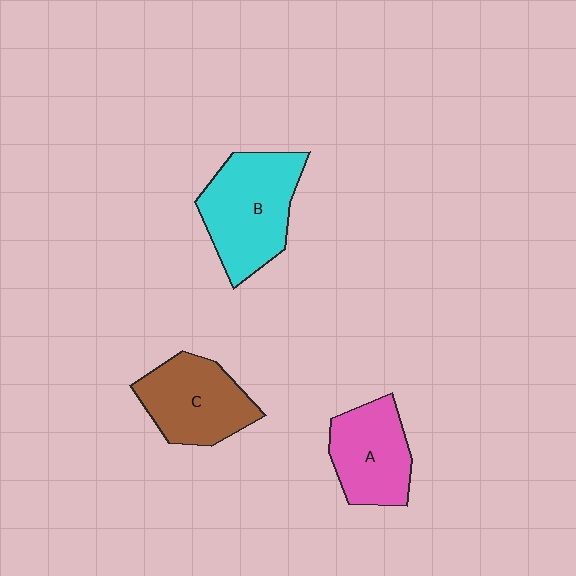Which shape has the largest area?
Shape B (cyan).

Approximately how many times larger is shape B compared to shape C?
Approximately 1.2 times.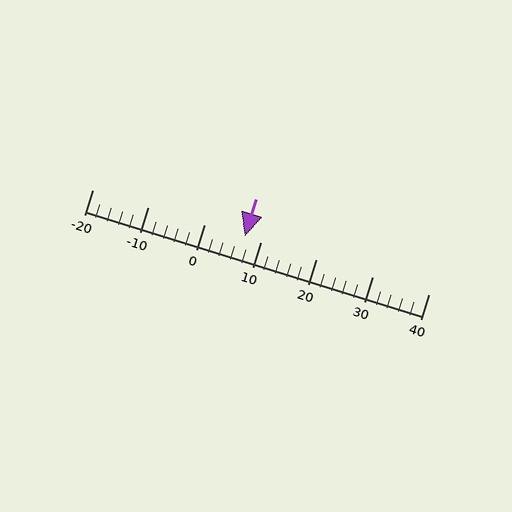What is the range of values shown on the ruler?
The ruler shows values from -20 to 40.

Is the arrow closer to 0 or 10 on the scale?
The arrow is closer to 10.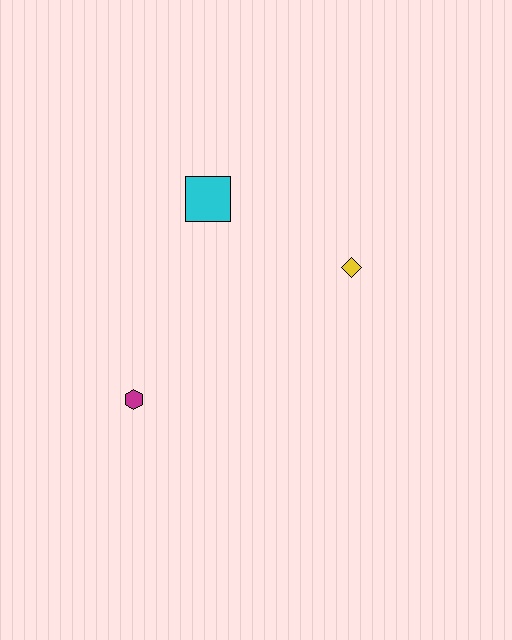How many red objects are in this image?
There are no red objects.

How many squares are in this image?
There is 1 square.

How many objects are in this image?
There are 3 objects.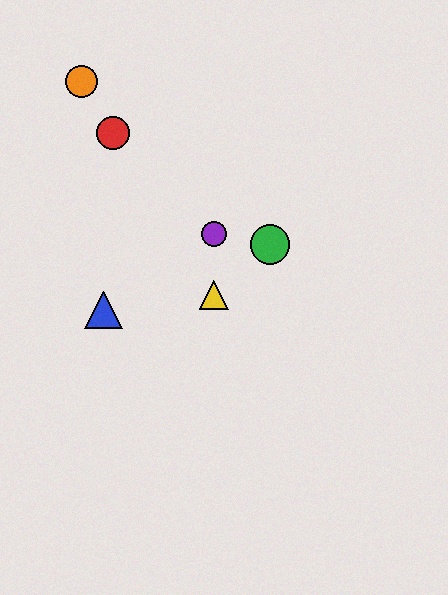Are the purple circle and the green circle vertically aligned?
No, the purple circle is at x≈214 and the green circle is at x≈270.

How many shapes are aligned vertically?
2 shapes (the yellow triangle, the purple circle) are aligned vertically.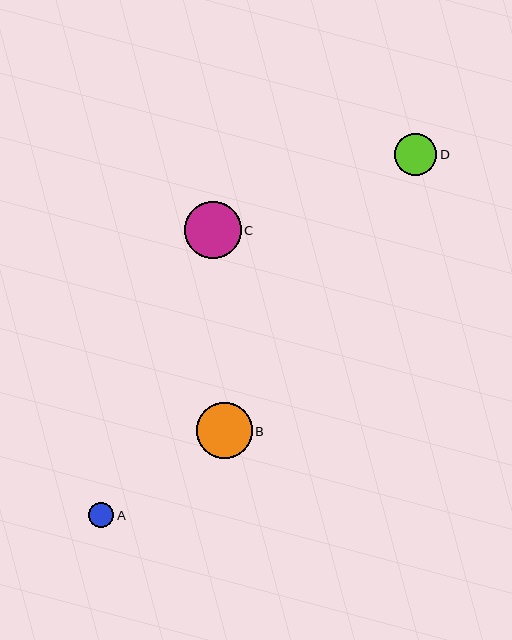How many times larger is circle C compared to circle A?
Circle C is approximately 2.2 times the size of circle A.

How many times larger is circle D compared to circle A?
Circle D is approximately 1.6 times the size of circle A.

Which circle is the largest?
Circle C is the largest with a size of approximately 57 pixels.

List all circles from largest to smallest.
From largest to smallest: C, B, D, A.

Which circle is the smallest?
Circle A is the smallest with a size of approximately 26 pixels.